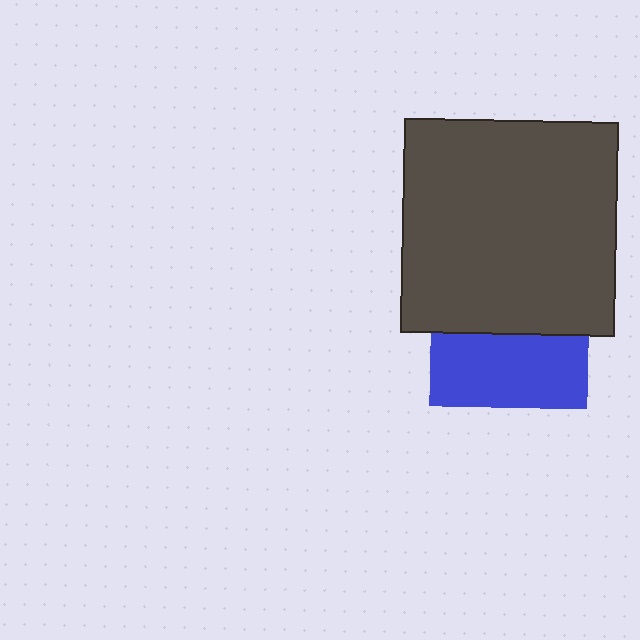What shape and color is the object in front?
The object in front is a dark gray square.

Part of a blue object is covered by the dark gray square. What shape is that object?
It is a square.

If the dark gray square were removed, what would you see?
You would see the complete blue square.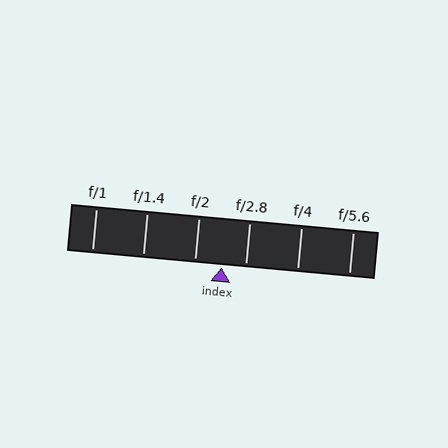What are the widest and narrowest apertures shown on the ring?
The widest aperture shown is f/1 and the narrowest is f/5.6.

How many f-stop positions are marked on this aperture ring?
There are 6 f-stop positions marked.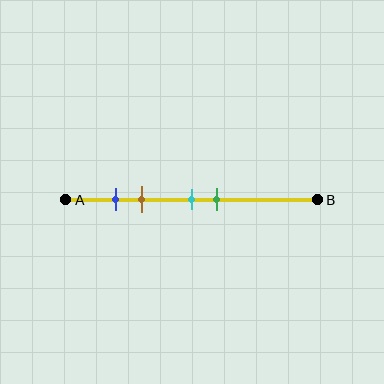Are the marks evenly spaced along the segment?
No, the marks are not evenly spaced.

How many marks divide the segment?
There are 4 marks dividing the segment.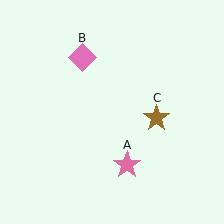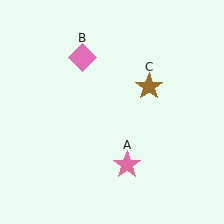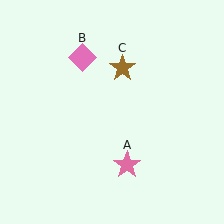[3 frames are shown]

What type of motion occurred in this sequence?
The brown star (object C) rotated counterclockwise around the center of the scene.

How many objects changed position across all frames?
1 object changed position: brown star (object C).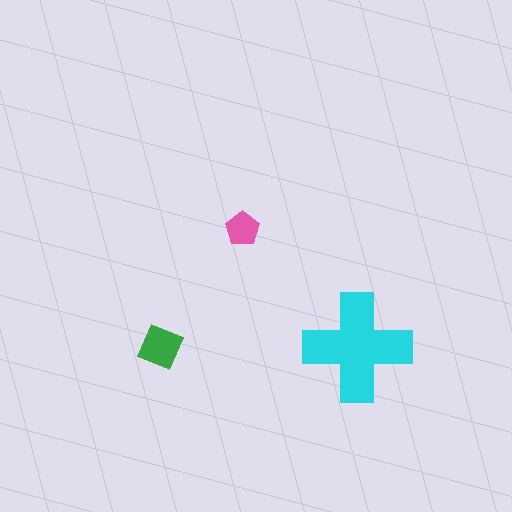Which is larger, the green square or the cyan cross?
The cyan cross.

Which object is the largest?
The cyan cross.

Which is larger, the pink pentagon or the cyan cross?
The cyan cross.